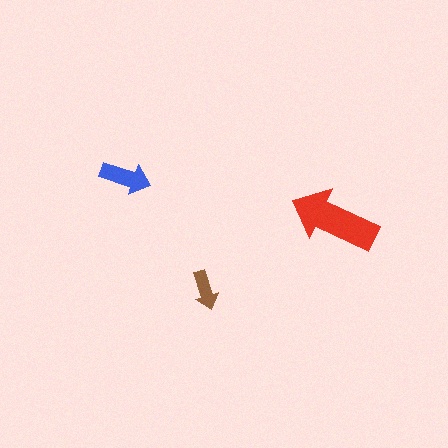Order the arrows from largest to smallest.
the red one, the blue one, the brown one.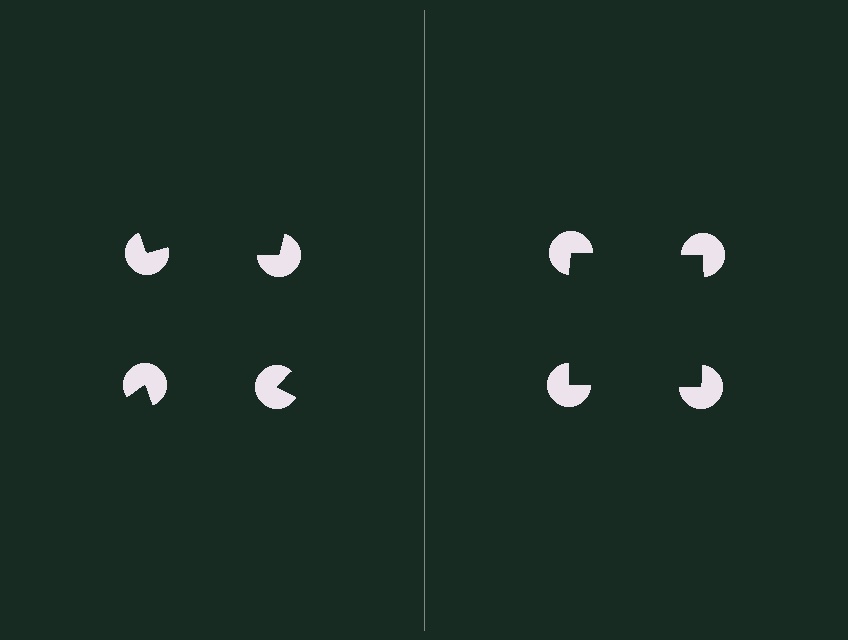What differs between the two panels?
The pac-man discs are positioned identically on both sides; only the wedge orientations differ. On the right they align to a square; on the left they are misaligned.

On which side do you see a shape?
An illusory square appears on the right side. On the left side the wedge cuts are rotated, so no coherent shape forms.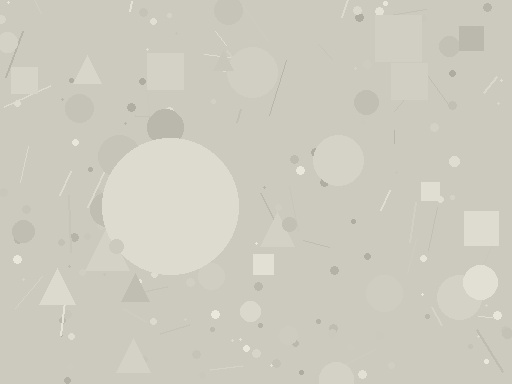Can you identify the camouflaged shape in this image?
The camouflaged shape is a circle.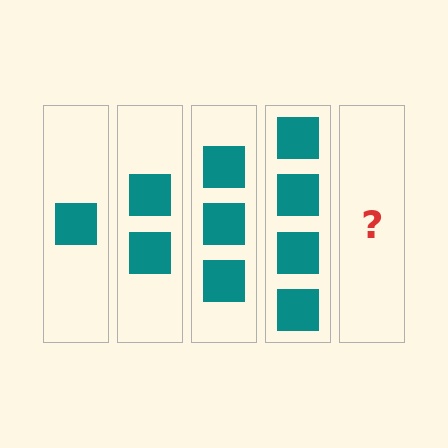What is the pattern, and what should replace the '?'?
The pattern is that each step adds one more square. The '?' should be 5 squares.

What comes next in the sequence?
The next element should be 5 squares.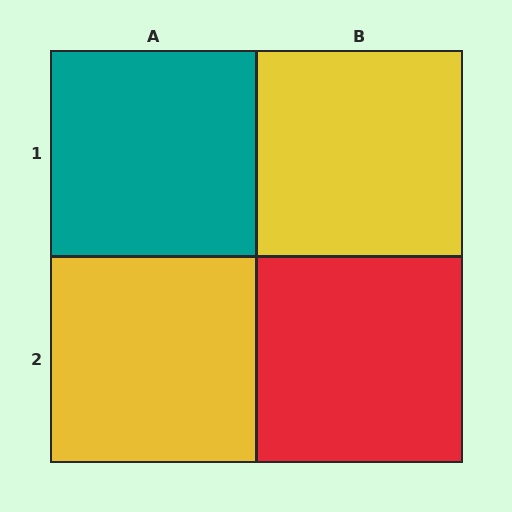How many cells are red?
1 cell is red.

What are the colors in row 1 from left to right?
Teal, yellow.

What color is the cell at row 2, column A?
Yellow.